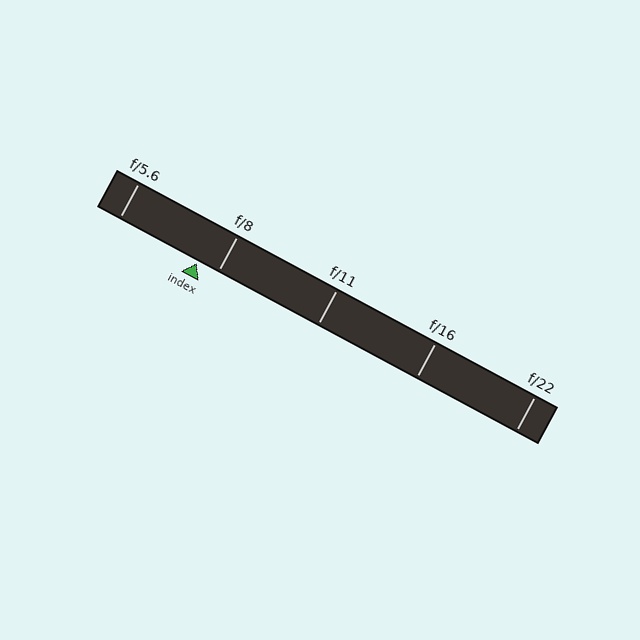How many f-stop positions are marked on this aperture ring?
There are 5 f-stop positions marked.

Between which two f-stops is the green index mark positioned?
The index mark is between f/5.6 and f/8.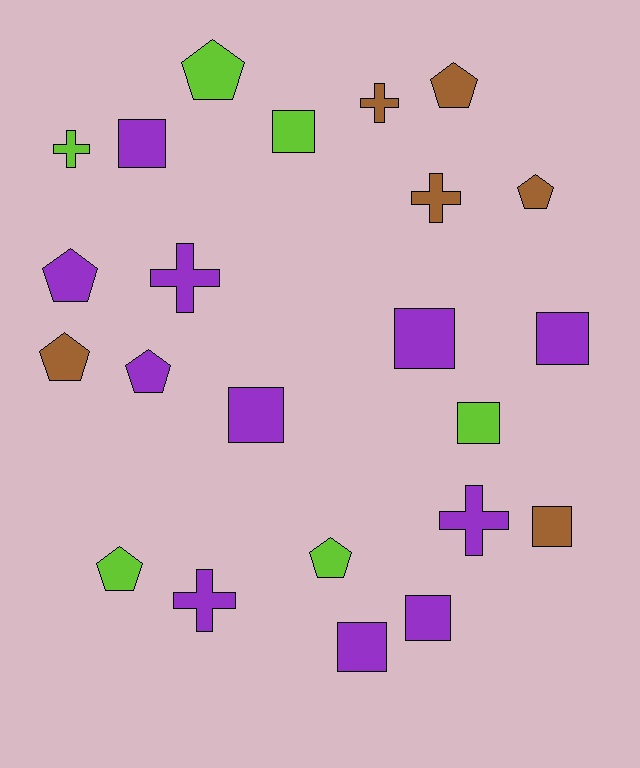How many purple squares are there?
There are 6 purple squares.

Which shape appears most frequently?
Square, with 9 objects.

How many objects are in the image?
There are 23 objects.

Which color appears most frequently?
Purple, with 11 objects.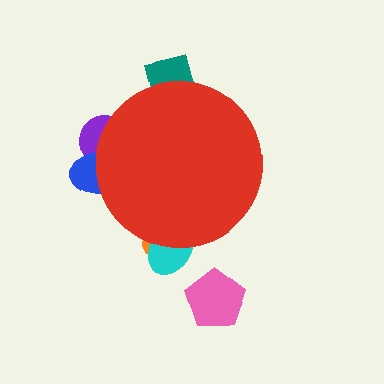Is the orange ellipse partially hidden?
Yes, the orange ellipse is partially hidden behind the red circle.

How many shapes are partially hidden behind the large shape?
5 shapes are partially hidden.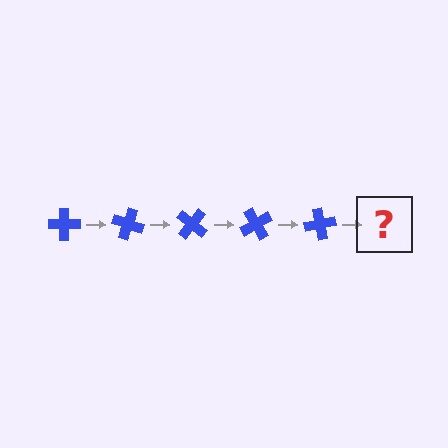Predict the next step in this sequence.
The next step is a blue cross rotated 100 degrees.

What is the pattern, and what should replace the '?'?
The pattern is that the cross rotates 20 degrees each step. The '?' should be a blue cross rotated 100 degrees.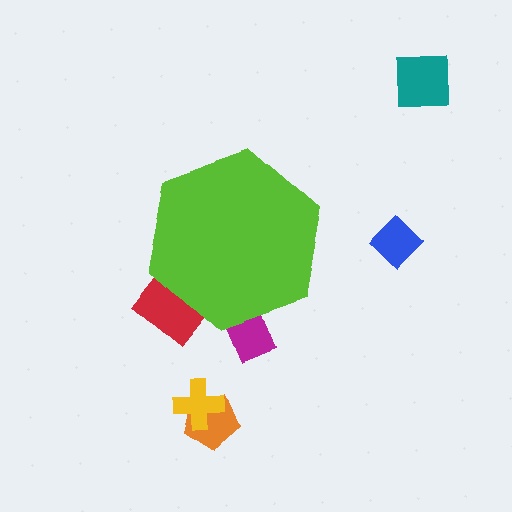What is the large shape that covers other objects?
A lime hexagon.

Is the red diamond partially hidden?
Yes, the red diamond is partially hidden behind the lime hexagon.